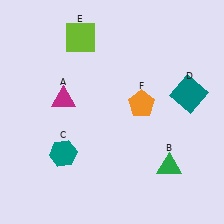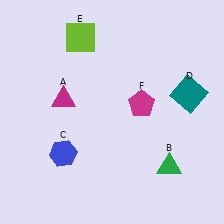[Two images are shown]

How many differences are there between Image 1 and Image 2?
There are 2 differences between the two images.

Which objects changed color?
C changed from teal to blue. F changed from orange to magenta.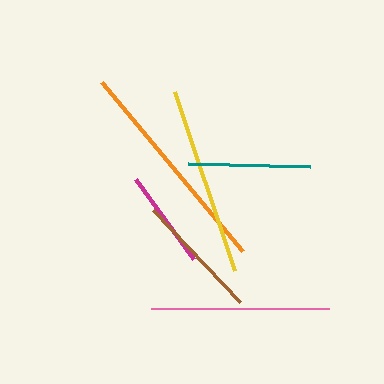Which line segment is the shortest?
The magenta line is the shortest at approximately 98 pixels.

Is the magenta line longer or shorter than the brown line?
The brown line is longer than the magenta line.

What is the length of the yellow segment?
The yellow segment is approximately 189 pixels long.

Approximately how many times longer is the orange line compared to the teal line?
The orange line is approximately 1.8 times the length of the teal line.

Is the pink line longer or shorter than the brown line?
The pink line is longer than the brown line.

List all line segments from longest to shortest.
From longest to shortest: orange, yellow, pink, brown, teal, magenta.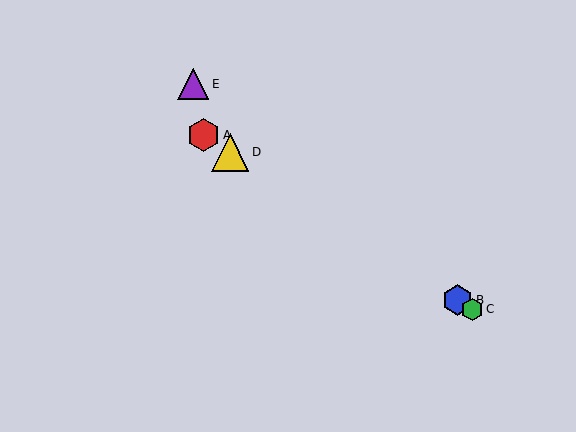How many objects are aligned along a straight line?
4 objects (A, B, C, D) are aligned along a straight line.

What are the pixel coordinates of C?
Object C is at (472, 309).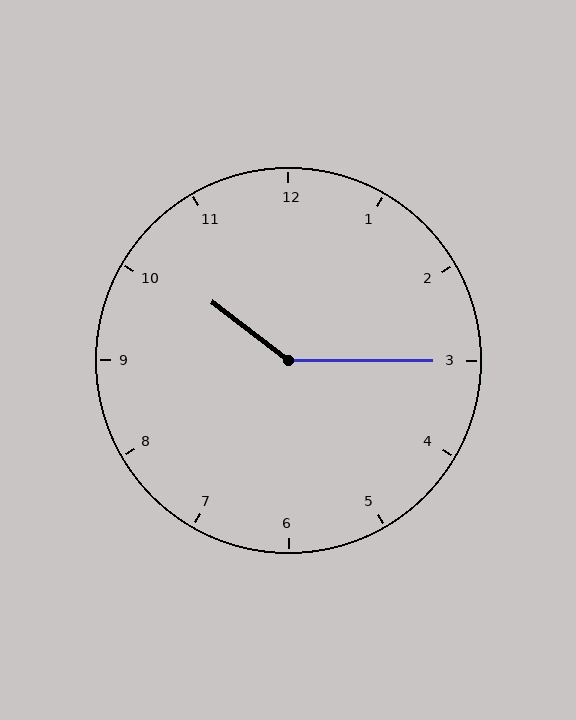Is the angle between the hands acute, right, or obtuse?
It is obtuse.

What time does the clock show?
10:15.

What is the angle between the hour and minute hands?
Approximately 142 degrees.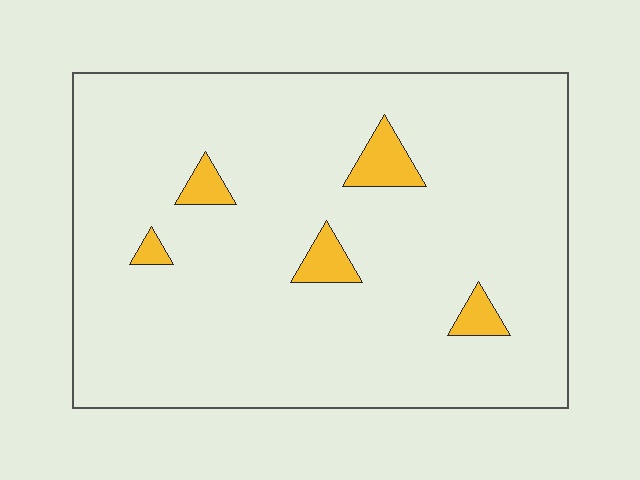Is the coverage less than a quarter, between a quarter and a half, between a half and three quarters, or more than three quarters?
Less than a quarter.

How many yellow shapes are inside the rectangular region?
5.